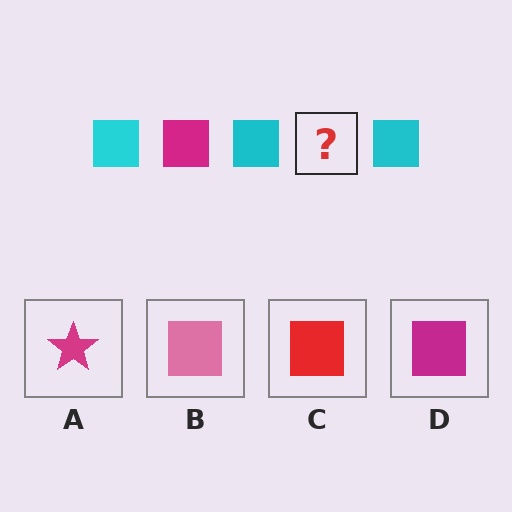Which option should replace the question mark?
Option D.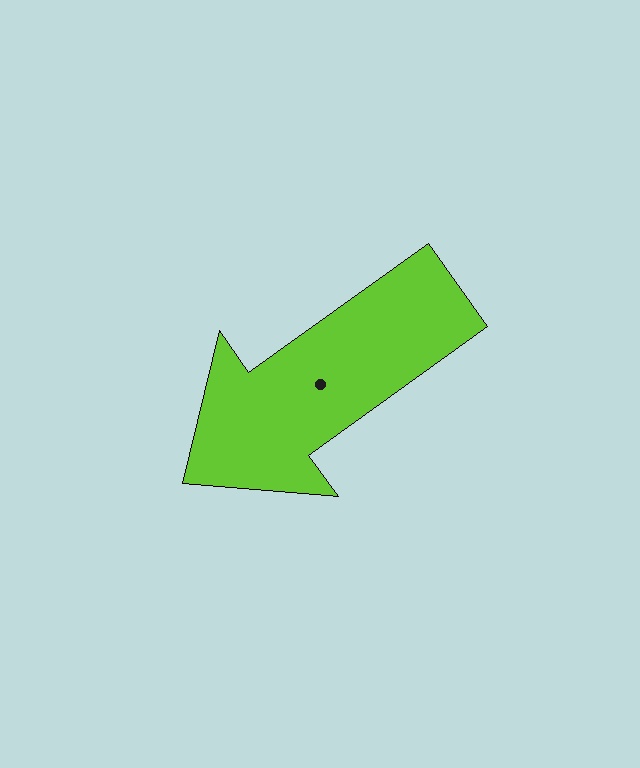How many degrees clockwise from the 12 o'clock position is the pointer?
Approximately 234 degrees.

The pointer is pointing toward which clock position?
Roughly 8 o'clock.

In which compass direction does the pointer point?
Southwest.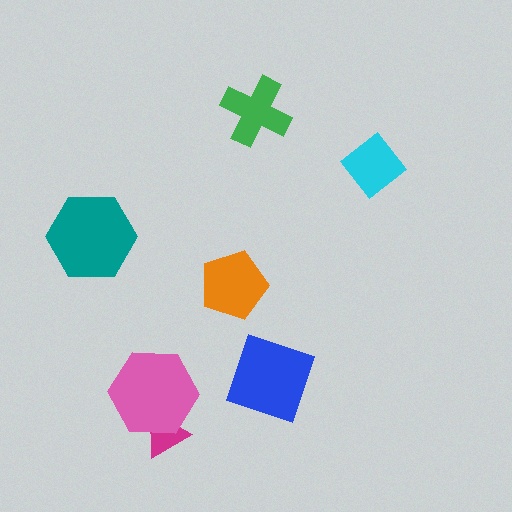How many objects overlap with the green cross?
0 objects overlap with the green cross.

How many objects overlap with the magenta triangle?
1 object overlaps with the magenta triangle.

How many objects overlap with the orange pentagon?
0 objects overlap with the orange pentagon.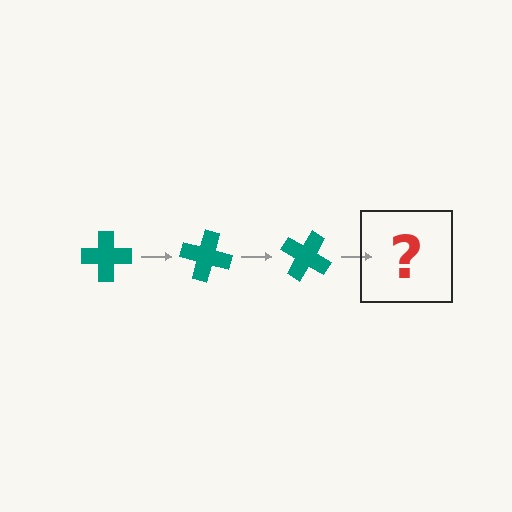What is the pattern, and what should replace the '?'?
The pattern is that the cross rotates 15 degrees each step. The '?' should be a teal cross rotated 45 degrees.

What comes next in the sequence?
The next element should be a teal cross rotated 45 degrees.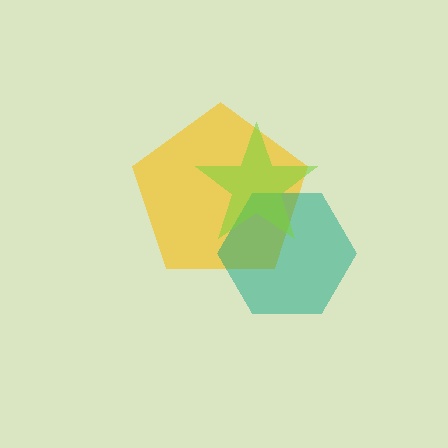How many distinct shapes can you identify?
There are 3 distinct shapes: a yellow pentagon, a teal hexagon, a lime star.